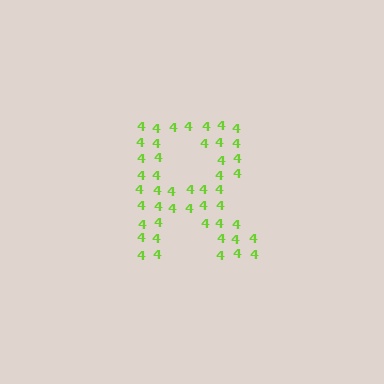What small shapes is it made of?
It is made of small digit 4's.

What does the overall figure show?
The overall figure shows the letter R.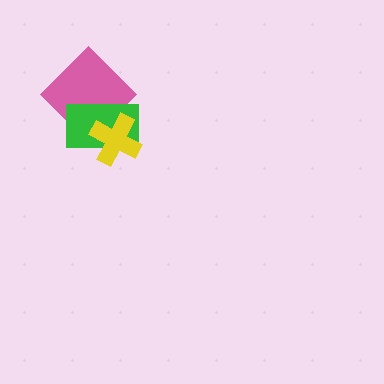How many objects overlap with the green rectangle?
2 objects overlap with the green rectangle.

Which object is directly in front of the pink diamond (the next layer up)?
The green rectangle is directly in front of the pink diamond.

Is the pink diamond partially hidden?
Yes, it is partially covered by another shape.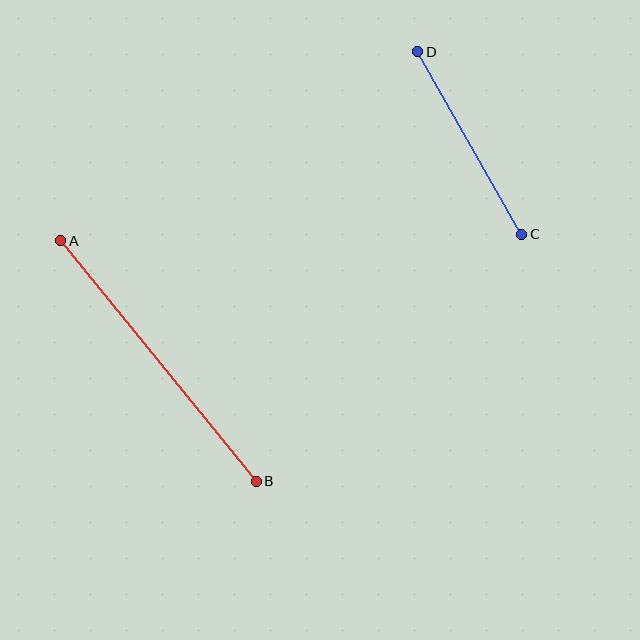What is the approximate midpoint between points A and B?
The midpoint is at approximately (158, 361) pixels.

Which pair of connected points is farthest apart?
Points A and B are farthest apart.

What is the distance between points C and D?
The distance is approximately 210 pixels.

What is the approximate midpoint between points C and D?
The midpoint is at approximately (470, 143) pixels.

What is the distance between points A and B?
The distance is approximately 310 pixels.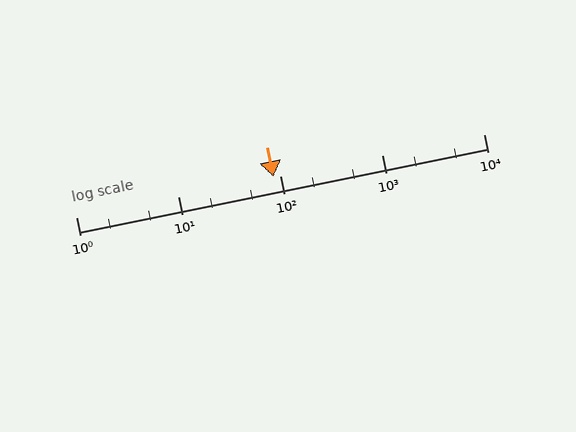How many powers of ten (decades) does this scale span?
The scale spans 4 decades, from 1 to 10000.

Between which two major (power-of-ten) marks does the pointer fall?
The pointer is between 10 and 100.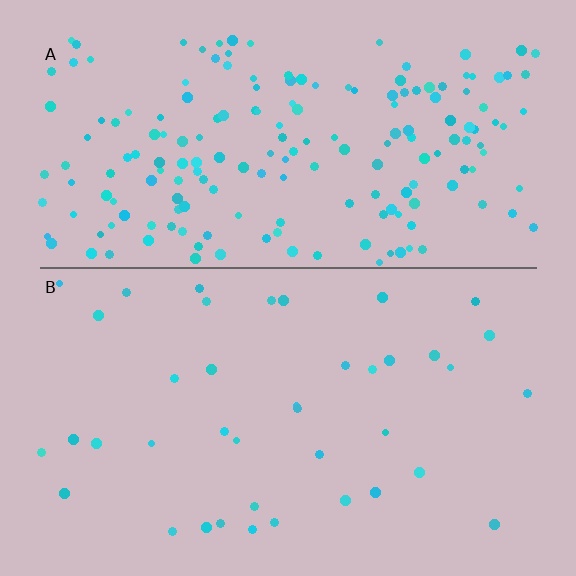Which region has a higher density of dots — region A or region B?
A (the top).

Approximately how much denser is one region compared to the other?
Approximately 4.7× — region A over region B.